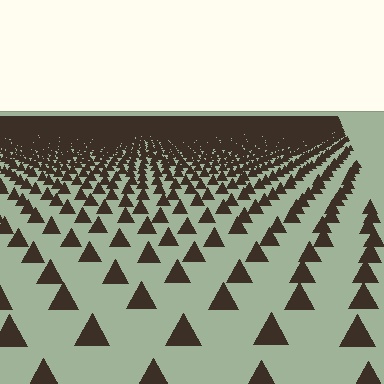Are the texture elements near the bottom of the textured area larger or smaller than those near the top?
Larger. Near the bottom, elements are closer to the viewer and appear at a bigger on-screen size.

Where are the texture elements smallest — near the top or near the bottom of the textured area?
Near the top.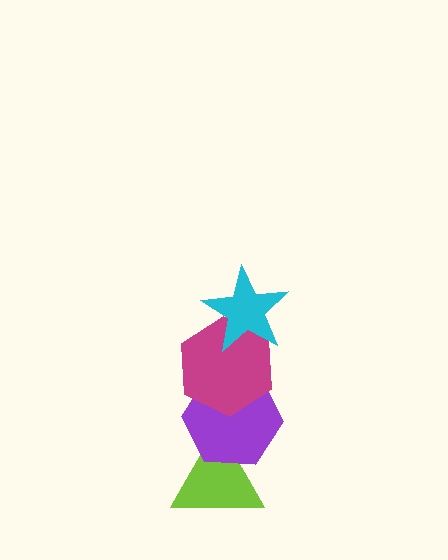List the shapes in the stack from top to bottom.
From top to bottom: the cyan star, the magenta hexagon, the purple hexagon, the lime triangle.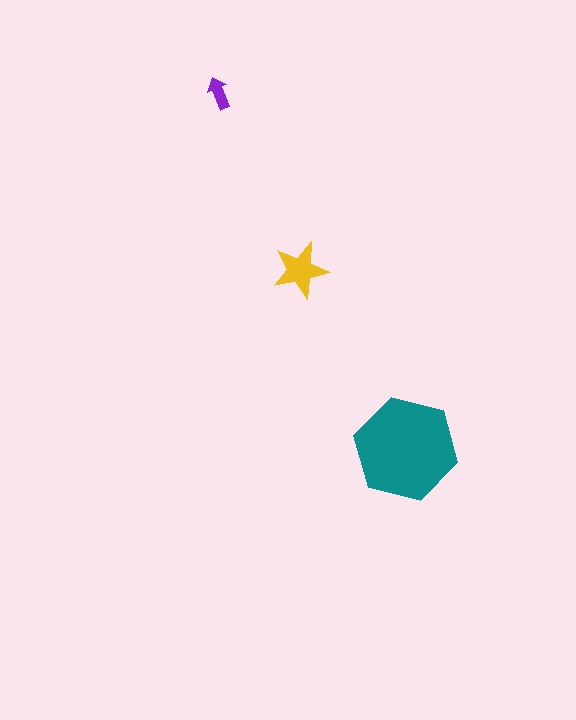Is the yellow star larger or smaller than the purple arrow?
Larger.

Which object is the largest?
The teal hexagon.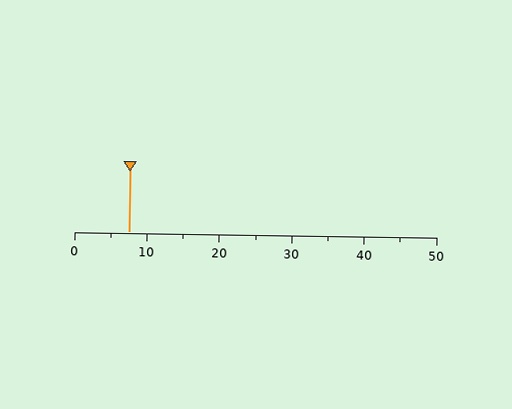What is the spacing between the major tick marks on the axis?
The major ticks are spaced 10 apart.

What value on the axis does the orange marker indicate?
The marker indicates approximately 7.5.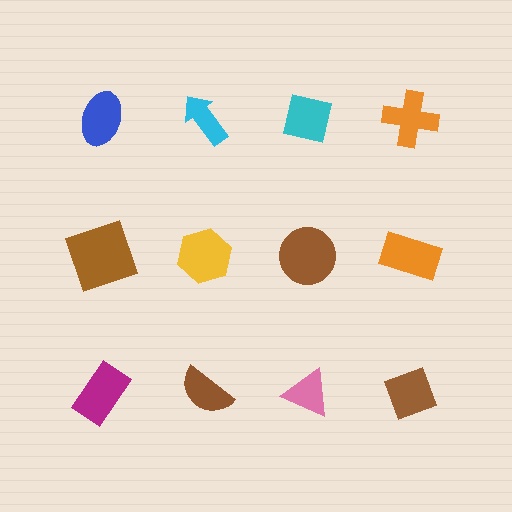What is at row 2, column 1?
A brown square.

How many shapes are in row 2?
4 shapes.